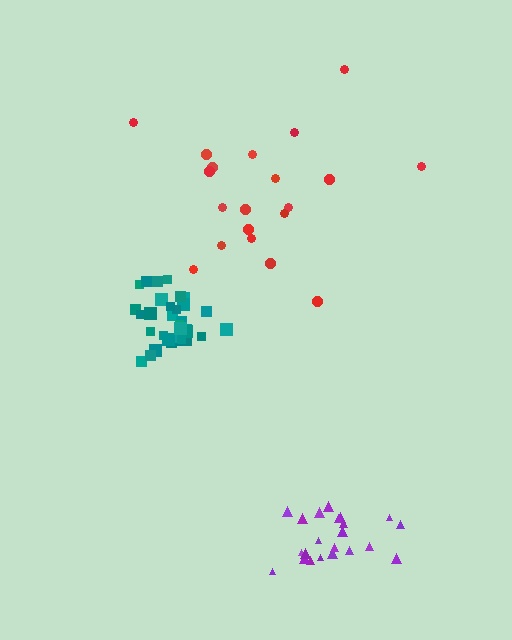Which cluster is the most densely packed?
Teal.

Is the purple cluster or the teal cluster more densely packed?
Teal.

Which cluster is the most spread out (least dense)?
Red.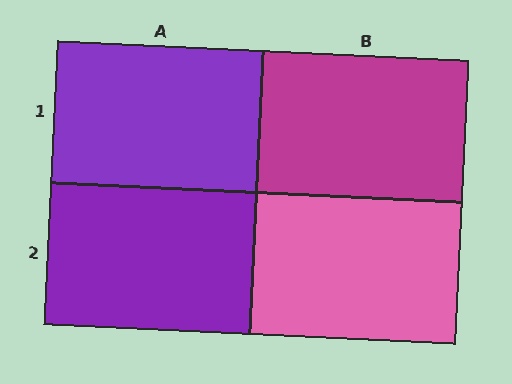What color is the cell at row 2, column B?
Pink.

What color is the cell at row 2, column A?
Purple.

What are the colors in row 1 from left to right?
Purple, magenta.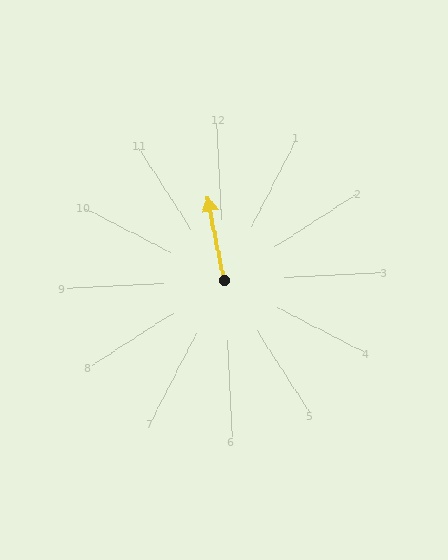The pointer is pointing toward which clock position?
Roughly 12 o'clock.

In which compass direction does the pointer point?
North.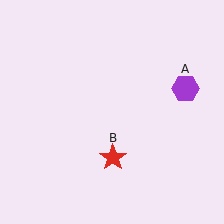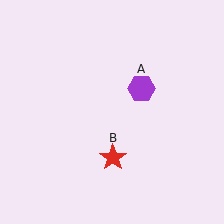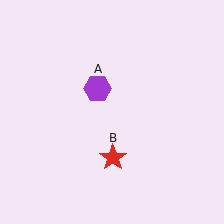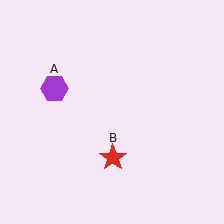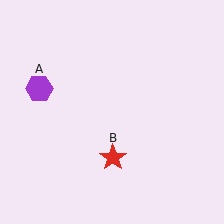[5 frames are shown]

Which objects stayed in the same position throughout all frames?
Red star (object B) remained stationary.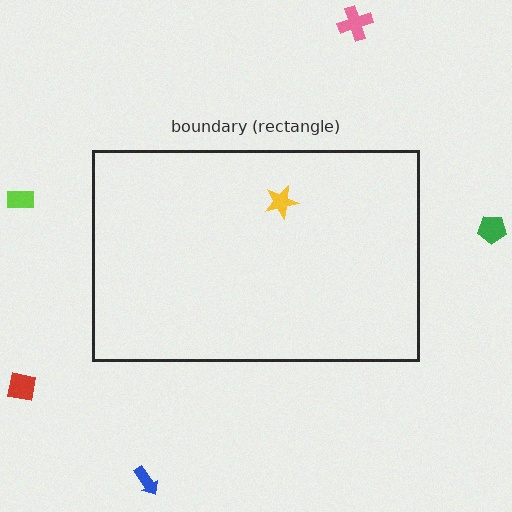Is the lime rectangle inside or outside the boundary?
Outside.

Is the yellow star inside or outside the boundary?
Inside.